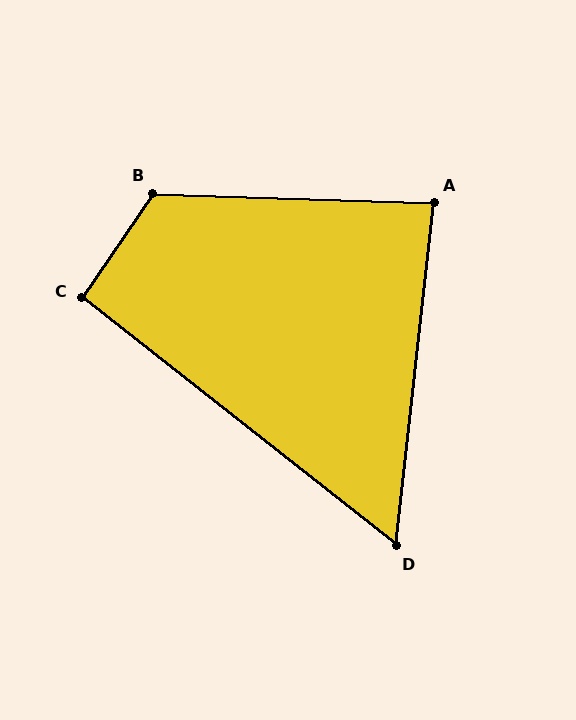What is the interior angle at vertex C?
Approximately 94 degrees (approximately right).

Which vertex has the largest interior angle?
B, at approximately 122 degrees.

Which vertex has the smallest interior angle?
D, at approximately 58 degrees.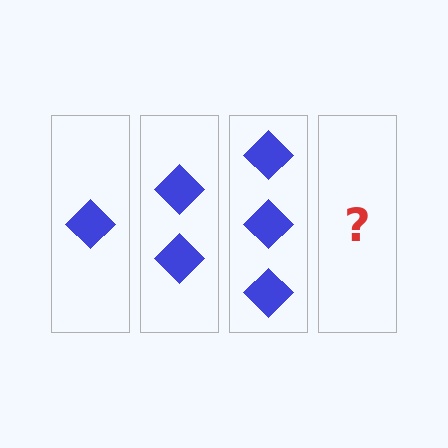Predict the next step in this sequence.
The next step is 4 diamonds.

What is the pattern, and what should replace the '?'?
The pattern is that each step adds one more diamond. The '?' should be 4 diamonds.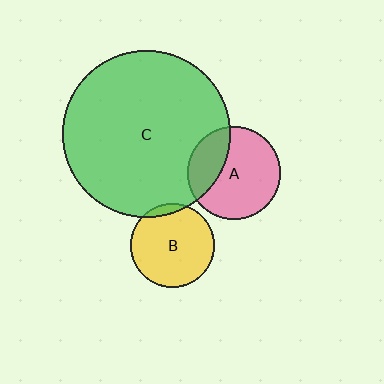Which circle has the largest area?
Circle C (green).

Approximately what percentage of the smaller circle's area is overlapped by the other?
Approximately 5%.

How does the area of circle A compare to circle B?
Approximately 1.2 times.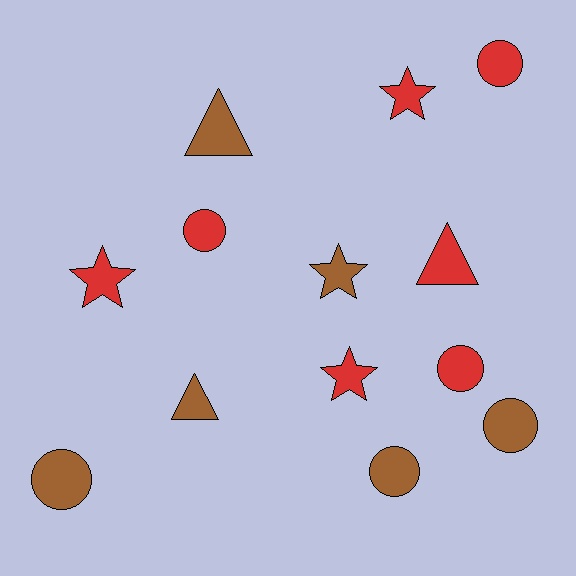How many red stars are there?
There are 3 red stars.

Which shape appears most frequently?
Circle, with 6 objects.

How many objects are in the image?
There are 13 objects.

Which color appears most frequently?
Red, with 7 objects.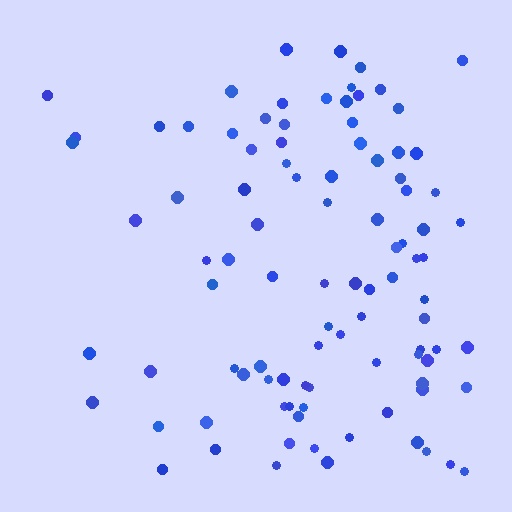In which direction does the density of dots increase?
From left to right, with the right side densest.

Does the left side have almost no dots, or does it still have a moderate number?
Still a moderate number, just noticeably fewer than the right.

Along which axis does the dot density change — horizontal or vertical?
Horizontal.